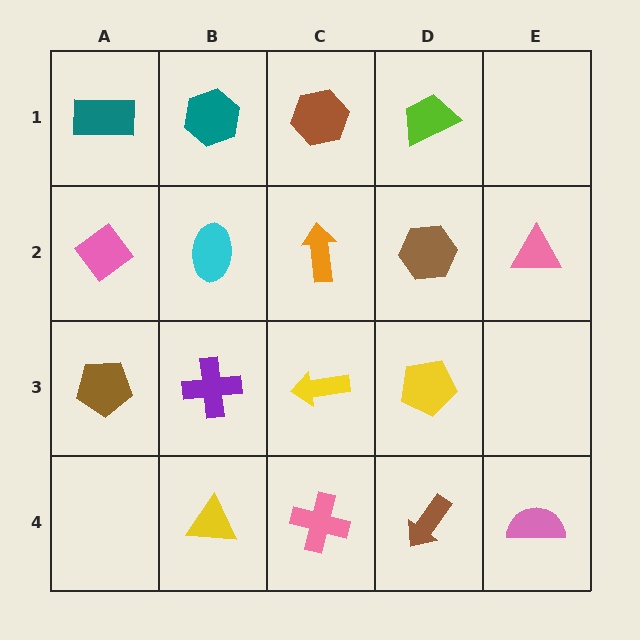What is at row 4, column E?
A pink semicircle.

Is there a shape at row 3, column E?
No, that cell is empty.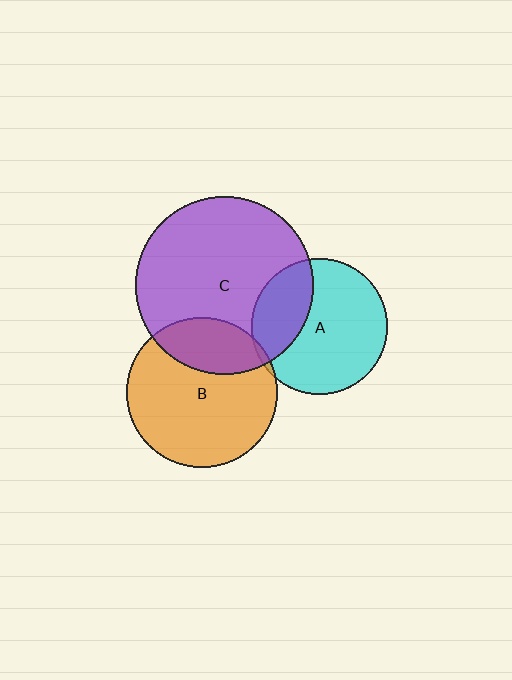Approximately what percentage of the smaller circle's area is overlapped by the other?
Approximately 30%.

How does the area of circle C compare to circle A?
Approximately 1.7 times.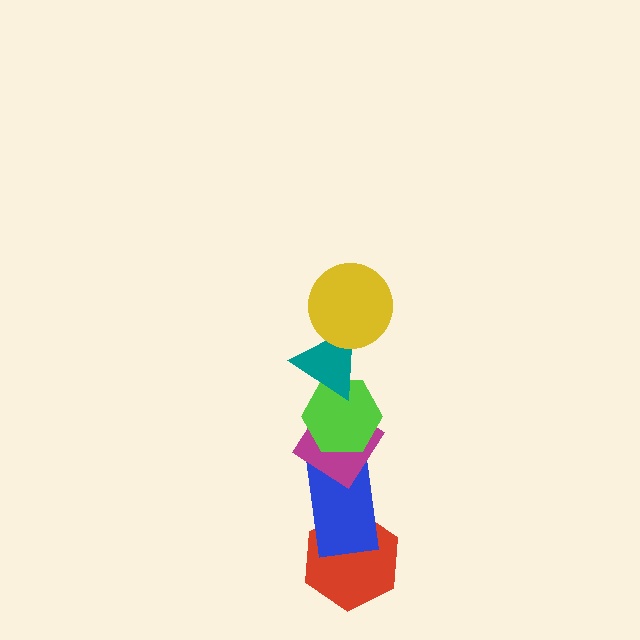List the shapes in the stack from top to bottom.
From top to bottom: the yellow circle, the teal triangle, the lime hexagon, the magenta diamond, the blue rectangle, the red hexagon.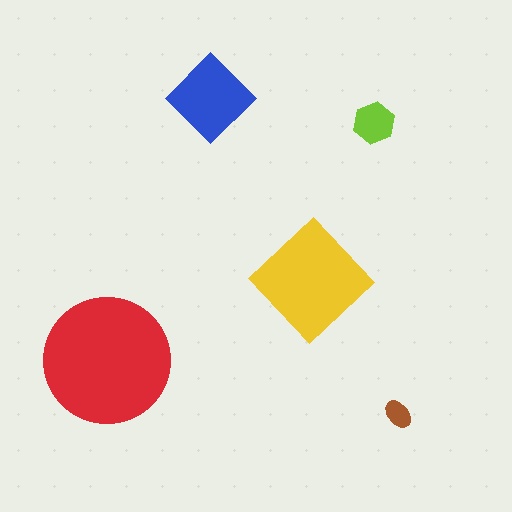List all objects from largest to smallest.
The red circle, the yellow diamond, the blue diamond, the lime hexagon, the brown ellipse.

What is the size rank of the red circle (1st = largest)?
1st.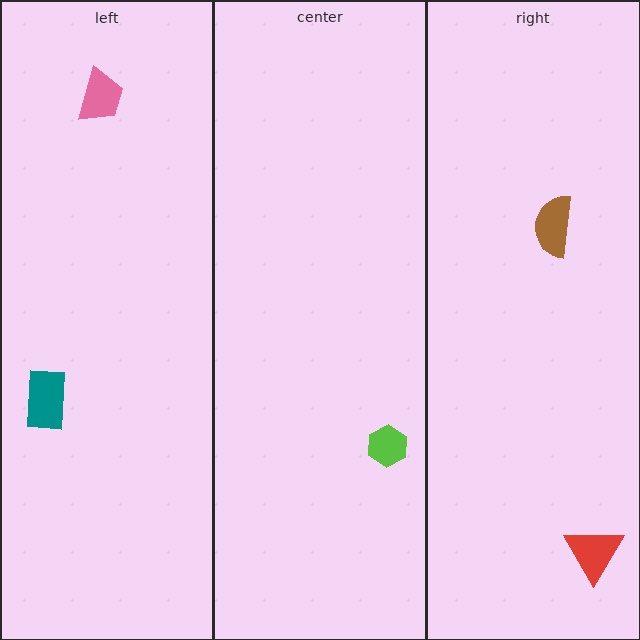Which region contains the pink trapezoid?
The left region.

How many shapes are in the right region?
2.